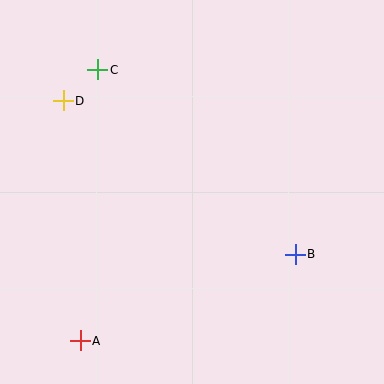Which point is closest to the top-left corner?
Point D is closest to the top-left corner.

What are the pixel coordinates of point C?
Point C is at (98, 70).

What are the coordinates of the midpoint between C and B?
The midpoint between C and B is at (196, 162).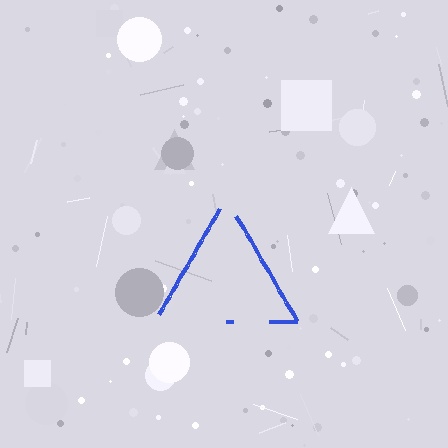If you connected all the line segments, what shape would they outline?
They would outline a triangle.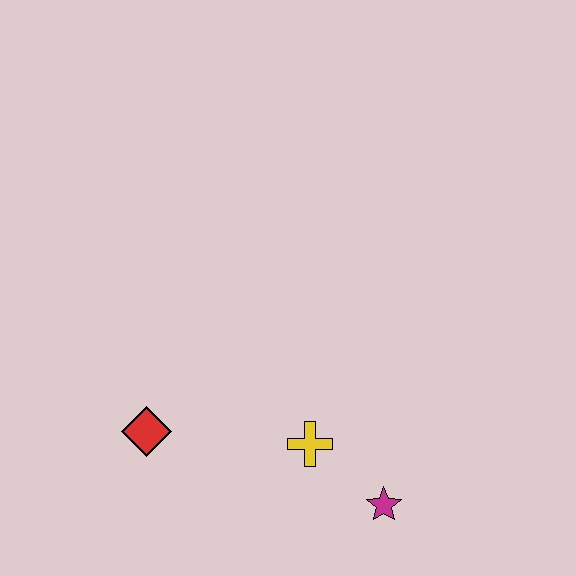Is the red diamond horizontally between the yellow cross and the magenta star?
No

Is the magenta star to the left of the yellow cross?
No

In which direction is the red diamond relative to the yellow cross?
The red diamond is to the left of the yellow cross.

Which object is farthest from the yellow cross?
The red diamond is farthest from the yellow cross.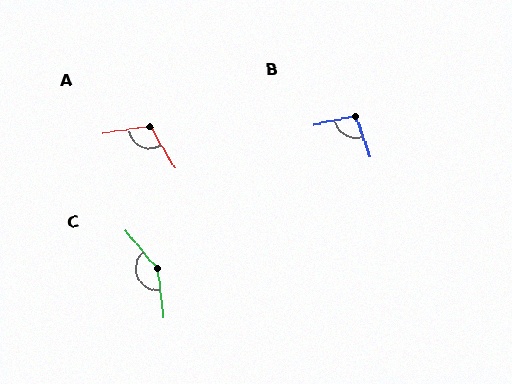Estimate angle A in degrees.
Approximately 113 degrees.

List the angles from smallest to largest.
B (97°), A (113°), C (147°).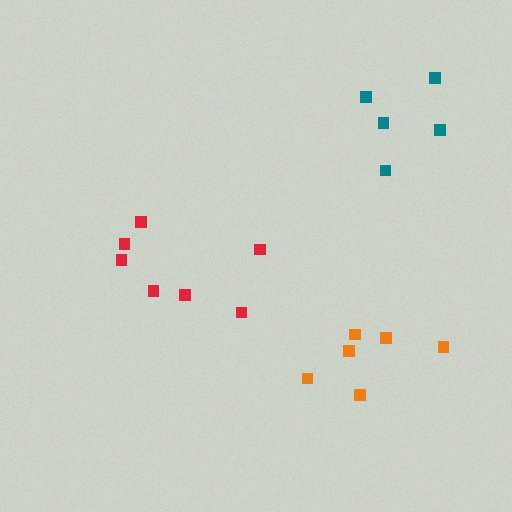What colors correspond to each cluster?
The clusters are colored: teal, red, orange.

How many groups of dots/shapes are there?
There are 3 groups.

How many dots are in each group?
Group 1: 5 dots, Group 2: 7 dots, Group 3: 6 dots (18 total).